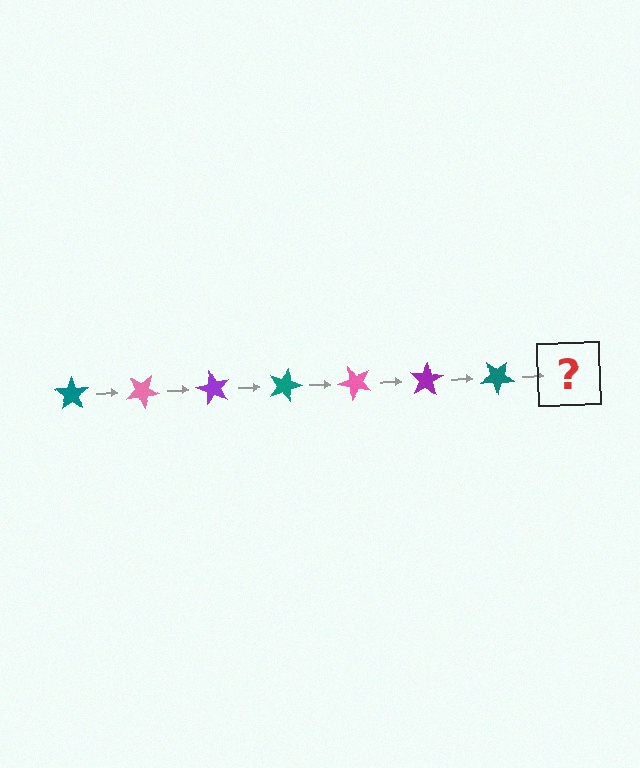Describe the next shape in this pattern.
It should be a pink star, rotated 210 degrees from the start.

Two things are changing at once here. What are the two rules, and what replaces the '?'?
The two rules are that it rotates 30 degrees each step and the color cycles through teal, pink, and purple. The '?' should be a pink star, rotated 210 degrees from the start.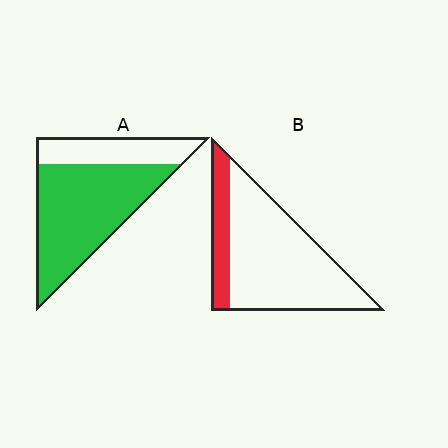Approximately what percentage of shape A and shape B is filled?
A is approximately 70% and B is approximately 20%.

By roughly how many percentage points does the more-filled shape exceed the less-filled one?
By roughly 50 percentage points (A over B).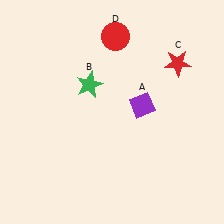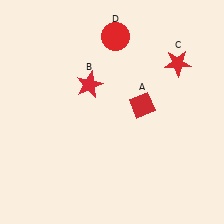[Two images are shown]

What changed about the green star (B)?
In Image 1, B is green. In Image 2, it changed to red.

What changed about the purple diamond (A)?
In Image 1, A is purple. In Image 2, it changed to red.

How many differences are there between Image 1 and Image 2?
There are 2 differences between the two images.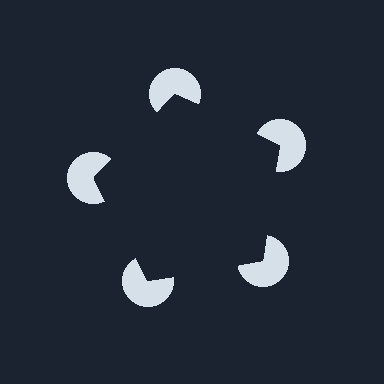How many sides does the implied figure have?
5 sides.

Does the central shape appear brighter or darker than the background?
It typically appears slightly darker than the background, even though no actual brightness change is drawn.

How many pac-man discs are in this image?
There are 5 — one at each vertex of the illusory pentagon.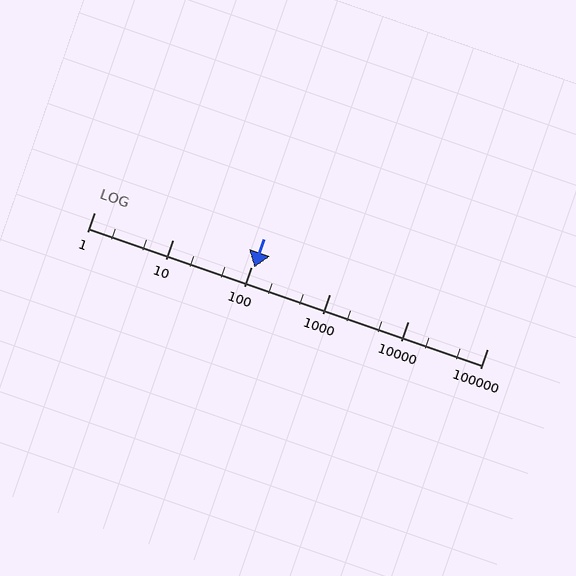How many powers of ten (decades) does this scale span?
The scale spans 5 decades, from 1 to 100000.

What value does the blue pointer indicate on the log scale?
The pointer indicates approximately 110.